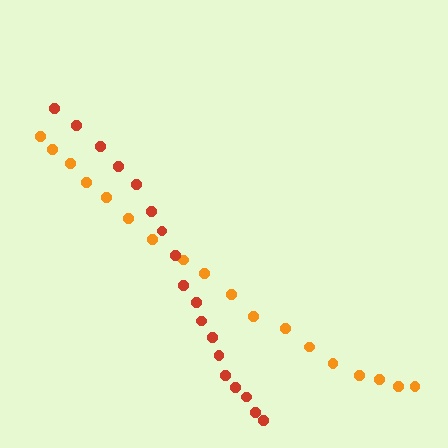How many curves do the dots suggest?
There are 2 distinct paths.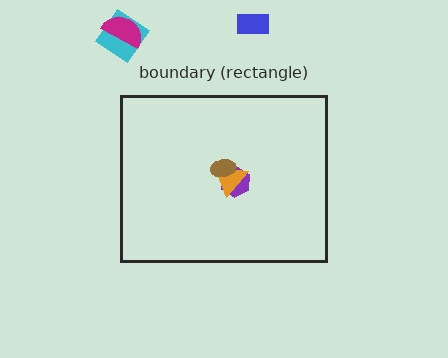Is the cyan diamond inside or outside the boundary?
Outside.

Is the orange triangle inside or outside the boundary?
Inside.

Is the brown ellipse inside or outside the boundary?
Inside.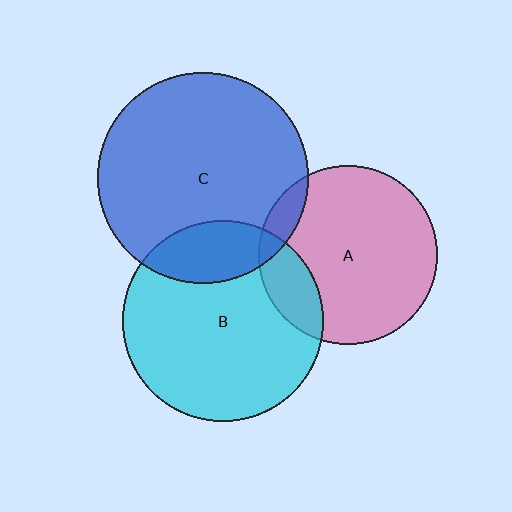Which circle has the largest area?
Circle C (blue).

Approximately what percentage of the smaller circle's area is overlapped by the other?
Approximately 15%.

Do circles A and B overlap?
Yes.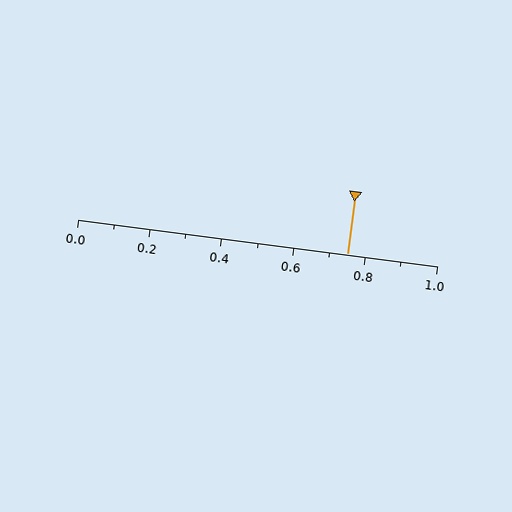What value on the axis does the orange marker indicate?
The marker indicates approximately 0.75.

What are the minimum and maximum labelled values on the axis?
The axis runs from 0.0 to 1.0.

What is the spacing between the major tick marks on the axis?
The major ticks are spaced 0.2 apart.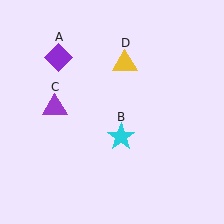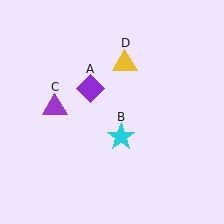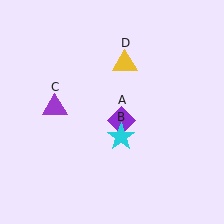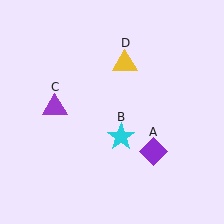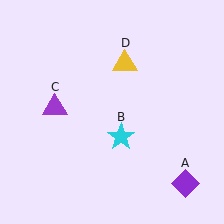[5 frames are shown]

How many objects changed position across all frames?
1 object changed position: purple diamond (object A).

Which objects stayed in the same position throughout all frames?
Cyan star (object B) and purple triangle (object C) and yellow triangle (object D) remained stationary.